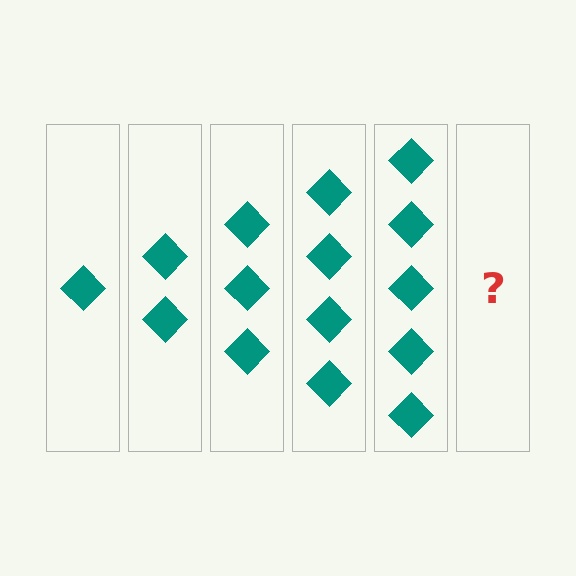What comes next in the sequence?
The next element should be 6 diamonds.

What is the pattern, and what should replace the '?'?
The pattern is that each step adds one more diamond. The '?' should be 6 diamonds.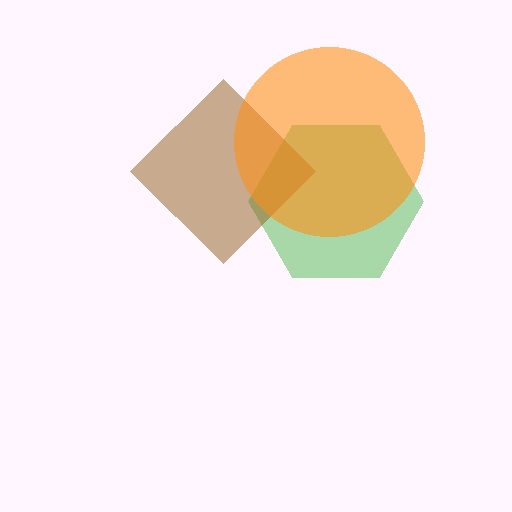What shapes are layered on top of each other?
The layered shapes are: a green hexagon, a brown diamond, an orange circle.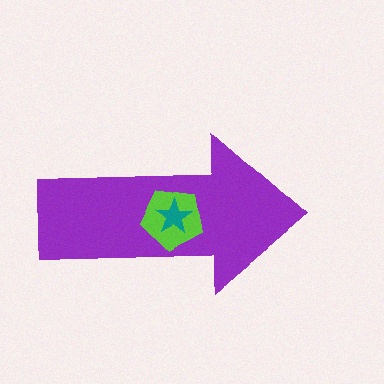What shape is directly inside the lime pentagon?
The teal star.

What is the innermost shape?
The teal star.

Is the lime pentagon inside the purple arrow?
Yes.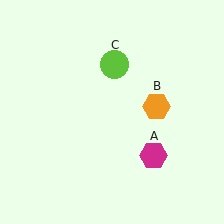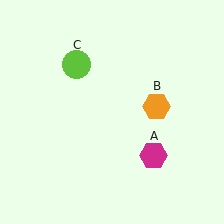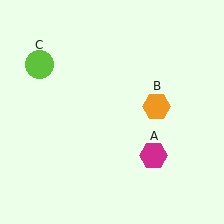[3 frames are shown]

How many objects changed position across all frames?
1 object changed position: lime circle (object C).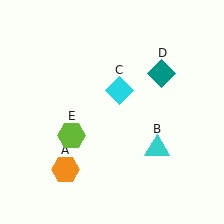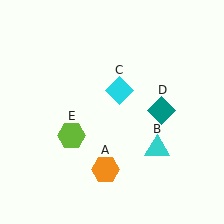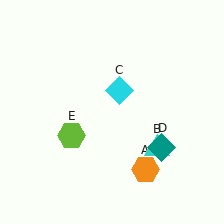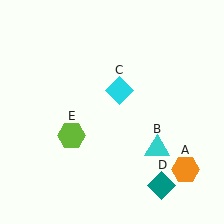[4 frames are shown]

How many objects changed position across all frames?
2 objects changed position: orange hexagon (object A), teal diamond (object D).